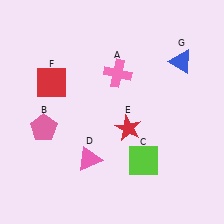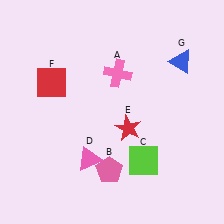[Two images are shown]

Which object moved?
The pink pentagon (B) moved right.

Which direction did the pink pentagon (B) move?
The pink pentagon (B) moved right.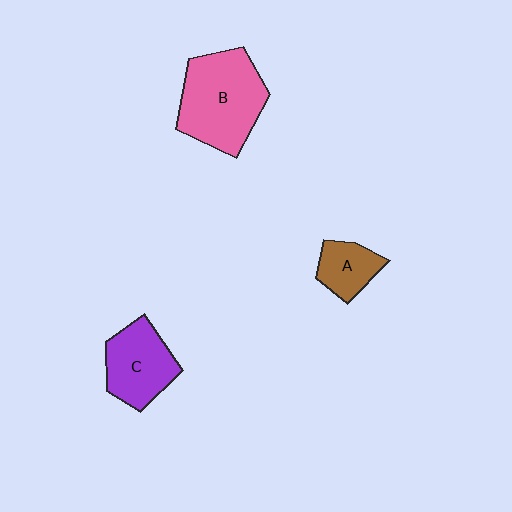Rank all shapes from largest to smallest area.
From largest to smallest: B (pink), C (purple), A (brown).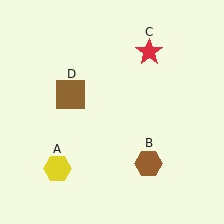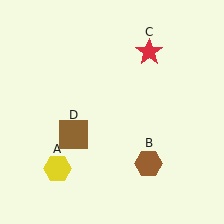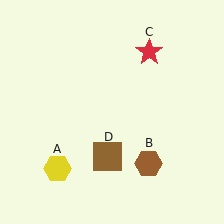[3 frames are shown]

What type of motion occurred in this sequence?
The brown square (object D) rotated counterclockwise around the center of the scene.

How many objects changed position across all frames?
1 object changed position: brown square (object D).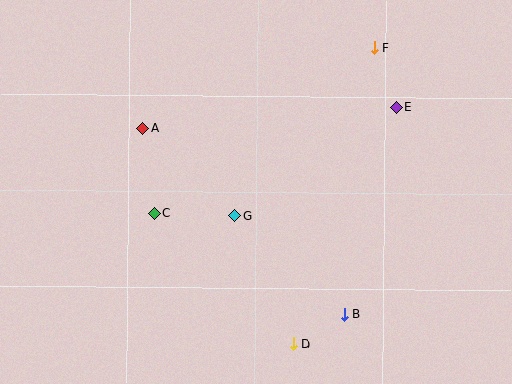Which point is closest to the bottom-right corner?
Point B is closest to the bottom-right corner.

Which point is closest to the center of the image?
Point G at (235, 216) is closest to the center.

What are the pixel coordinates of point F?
Point F is at (374, 48).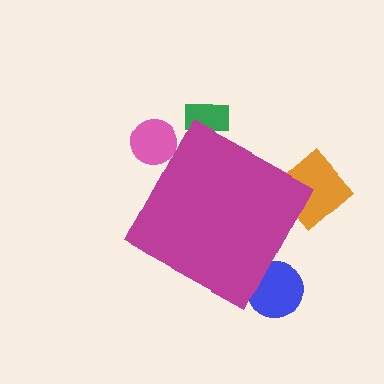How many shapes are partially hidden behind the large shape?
4 shapes are partially hidden.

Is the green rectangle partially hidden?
Yes, the green rectangle is partially hidden behind the magenta diamond.